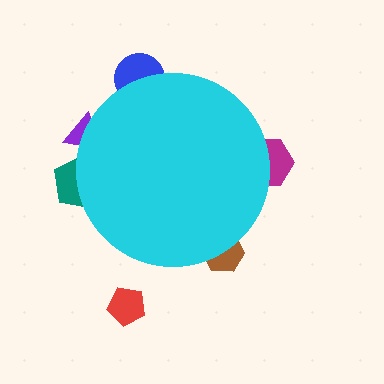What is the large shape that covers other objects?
A cyan circle.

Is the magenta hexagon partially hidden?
Yes, the magenta hexagon is partially hidden behind the cyan circle.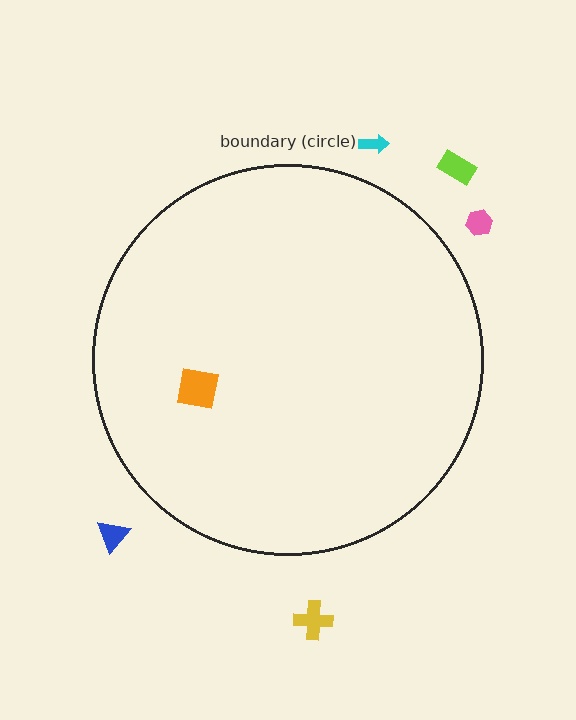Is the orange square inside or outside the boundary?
Inside.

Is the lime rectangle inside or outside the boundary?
Outside.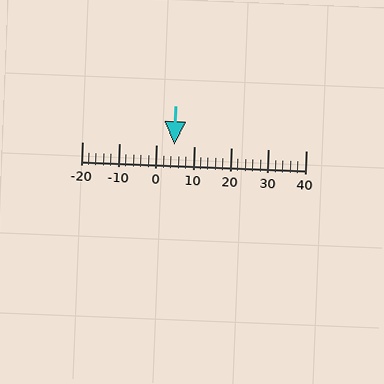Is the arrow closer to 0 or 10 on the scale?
The arrow is closer to 0.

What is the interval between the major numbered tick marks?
The major tick marks are spaced 10 units apart.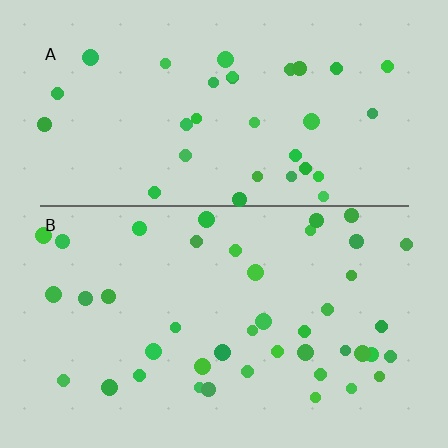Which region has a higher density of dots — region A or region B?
B (the bottom).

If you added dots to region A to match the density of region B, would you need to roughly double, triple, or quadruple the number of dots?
Approximately double.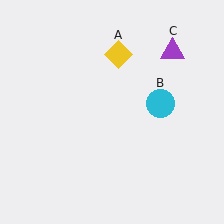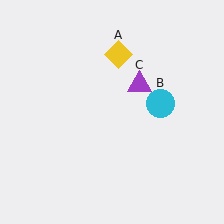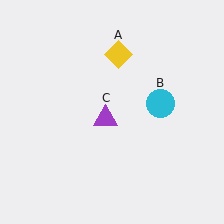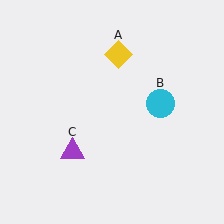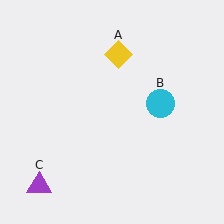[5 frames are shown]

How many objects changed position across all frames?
1 object changed position: purple triangle (object C).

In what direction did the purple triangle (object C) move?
The purple triangle (object C) moved down and to the left.